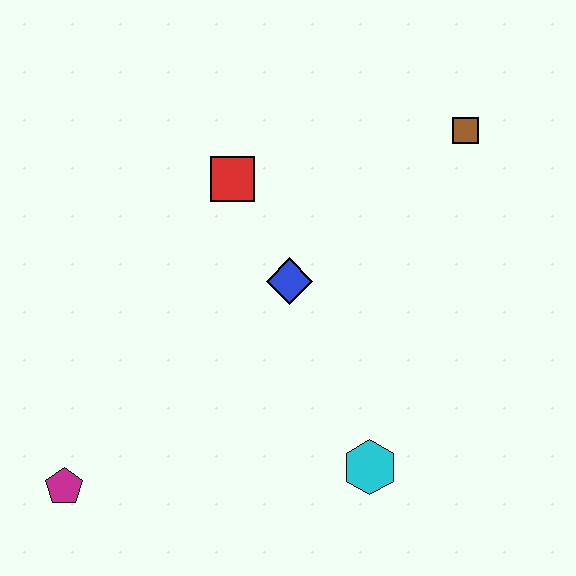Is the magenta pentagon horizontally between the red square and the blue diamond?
No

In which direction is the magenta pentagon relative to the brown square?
The magenta pentagon is to the left of the brown square.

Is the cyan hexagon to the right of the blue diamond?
Yes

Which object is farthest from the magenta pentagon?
The brown square is farthest from the magenta pentagon.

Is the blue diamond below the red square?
Yes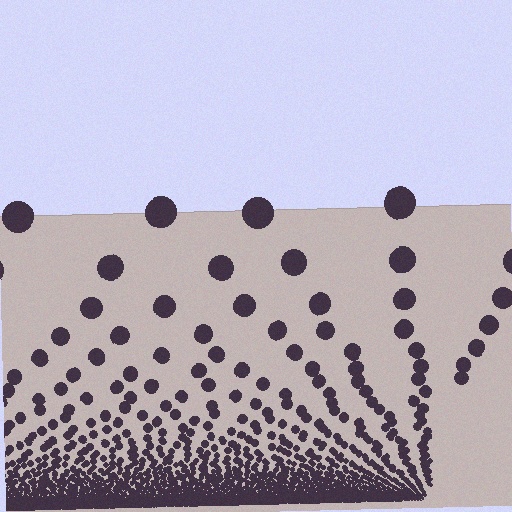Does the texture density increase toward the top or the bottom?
Density increases toward the bottom.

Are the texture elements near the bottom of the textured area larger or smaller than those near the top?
Smaller. The gradient is inverted — elements near the bottom are smaller and denser.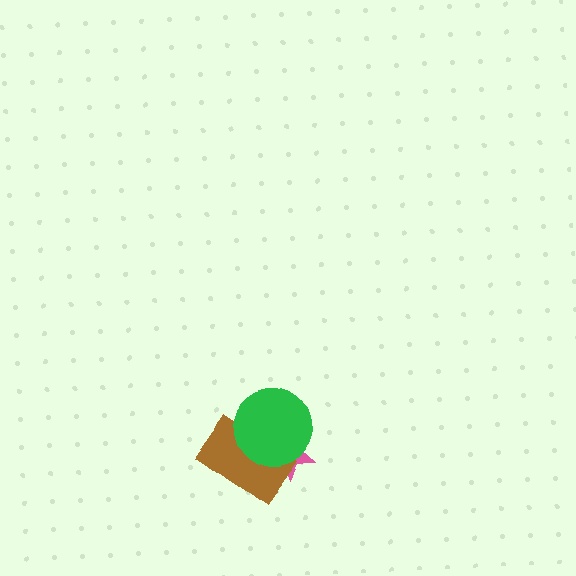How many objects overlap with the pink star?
2 objects overlap with the pink star.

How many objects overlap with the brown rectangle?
2 objects overlap with the brown rectangle.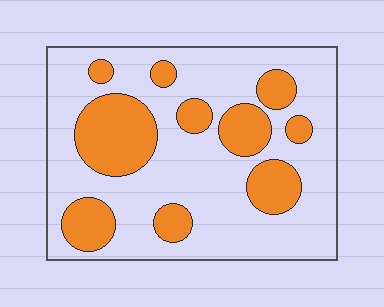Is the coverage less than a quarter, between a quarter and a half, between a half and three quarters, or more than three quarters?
Between a quarter and a half.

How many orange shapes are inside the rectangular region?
10.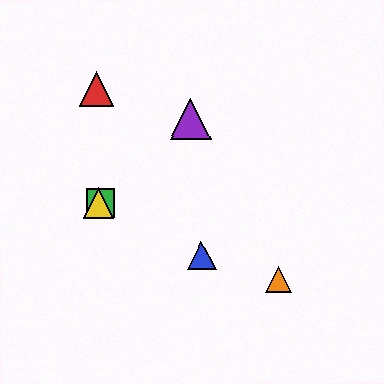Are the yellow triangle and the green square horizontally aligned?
Yes, both are at y≈203.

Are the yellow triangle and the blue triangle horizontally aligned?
No, the yellow triangle is at y≈203 and the blue triangle is at y≈255.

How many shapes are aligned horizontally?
2 shapes (the green square, the yellow triangle) are aligned horizontally.